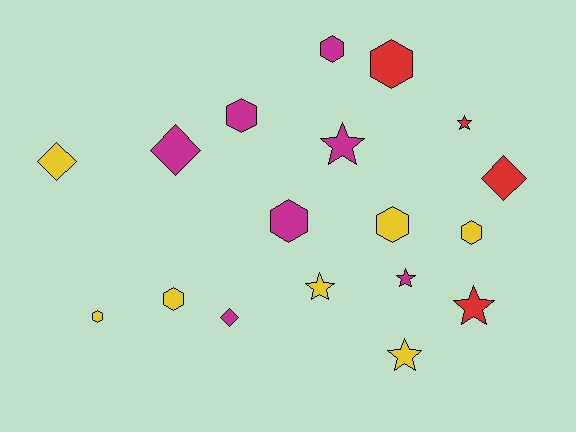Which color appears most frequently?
Magenta, with 7 objects.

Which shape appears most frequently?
Hexagon, with 8 objects.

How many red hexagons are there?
There is 1 red hexagon.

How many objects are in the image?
There are 18 objects.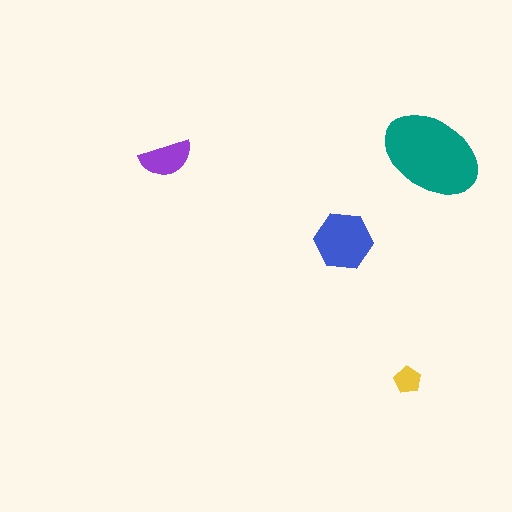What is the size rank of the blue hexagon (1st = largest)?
2nd.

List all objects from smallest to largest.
The yellow pentagon, the purple semicircle, the blue hexagon, the teal ellipse.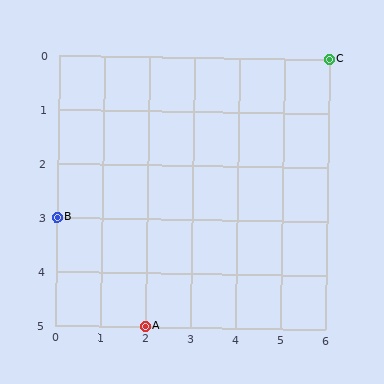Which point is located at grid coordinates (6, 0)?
Point C is at (6, 0).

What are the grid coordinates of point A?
Point A is at grid coordinates (2, 5).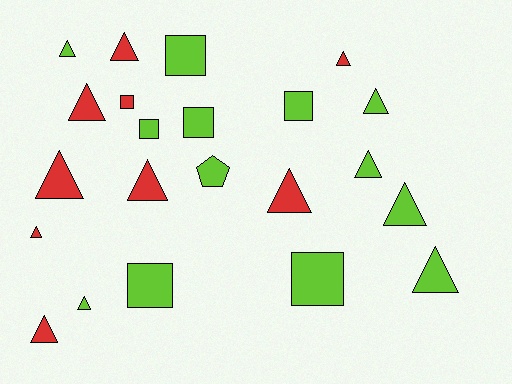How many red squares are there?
There is 1 red square.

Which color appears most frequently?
Lime, with 13 objects.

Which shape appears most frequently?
Triangle, with 14 objects.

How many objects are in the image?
There are 22 objects.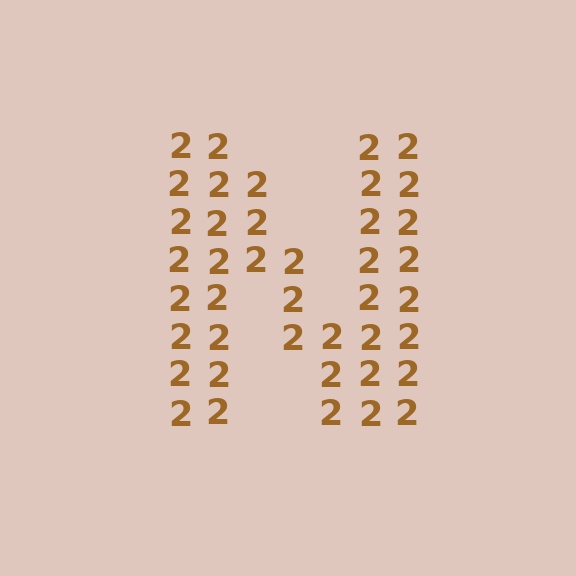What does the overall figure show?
The overall figure shows the letter N.